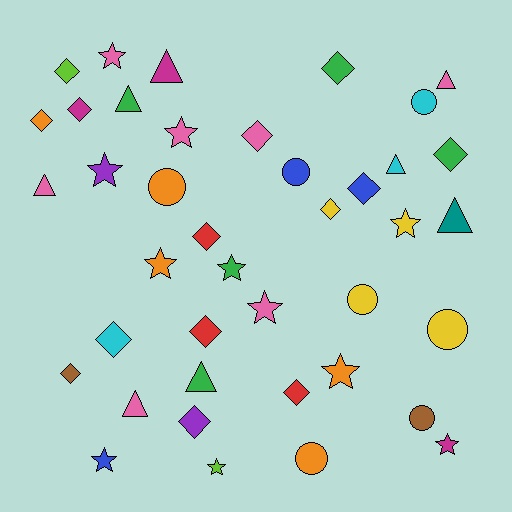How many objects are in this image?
There are 40 objects.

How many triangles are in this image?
There are 8 triangles.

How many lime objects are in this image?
There are 2 lime objects.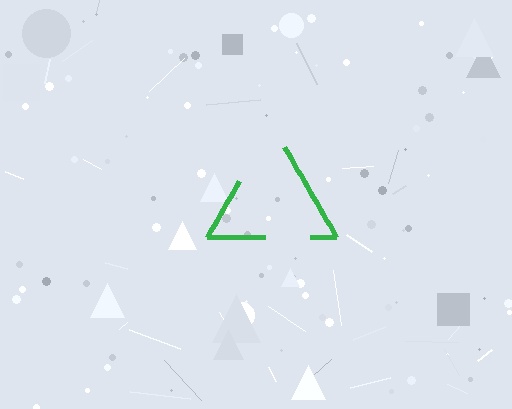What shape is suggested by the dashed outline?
The dashed outline suggests a triangle.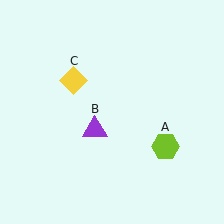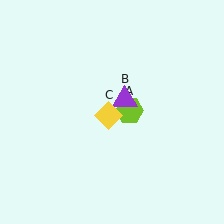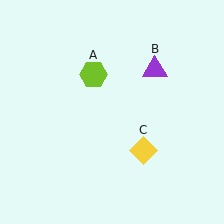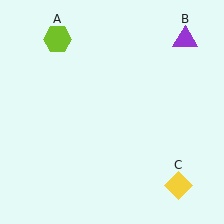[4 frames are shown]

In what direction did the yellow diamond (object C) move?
The yellow diamond (object C) moved down and to the right.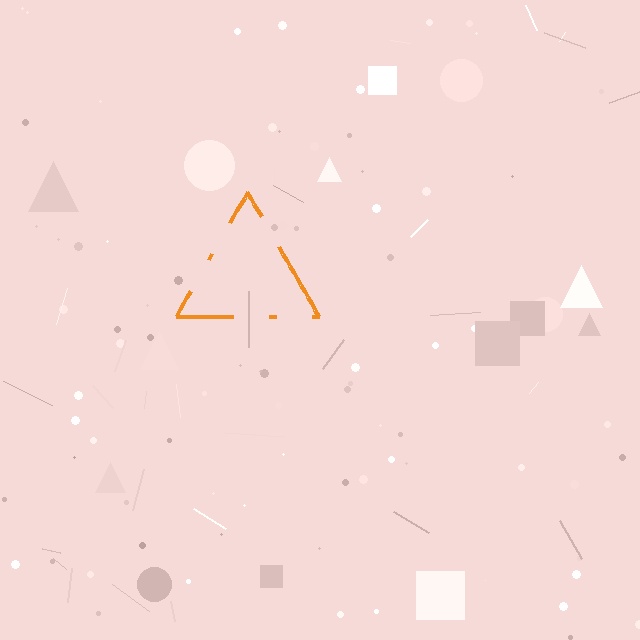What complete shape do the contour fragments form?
The contour fragments form a triangle.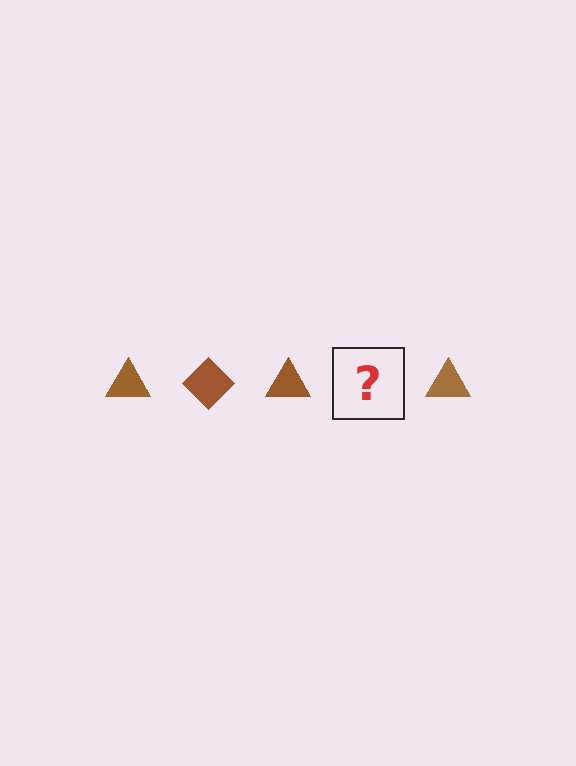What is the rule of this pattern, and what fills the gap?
The rule is that the pattern cycles through triangle, diamond shapes in brown. The gap should be filled with a brown diamond.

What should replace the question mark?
The question mark should be replaced with a brown diamond.